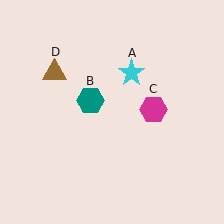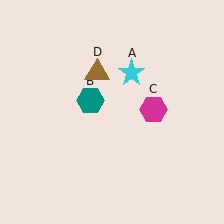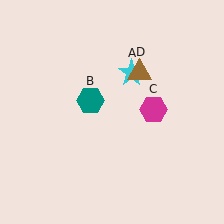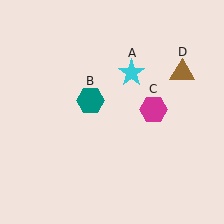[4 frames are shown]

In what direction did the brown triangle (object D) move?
The brown triangle (object D) moved right.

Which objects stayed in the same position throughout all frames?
Cyan star (object A) and teal hexagon (object B) and magenta hexagon (object C) remained stationary.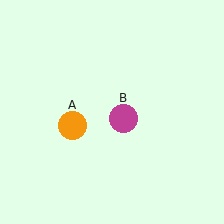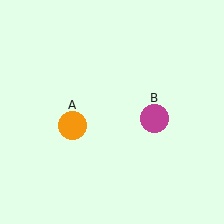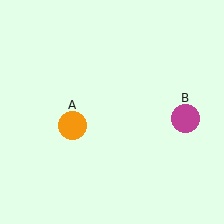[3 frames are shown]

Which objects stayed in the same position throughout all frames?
Orange circle (object A) remained stationary.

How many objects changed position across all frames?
1 object changed position: magenta circle (object B).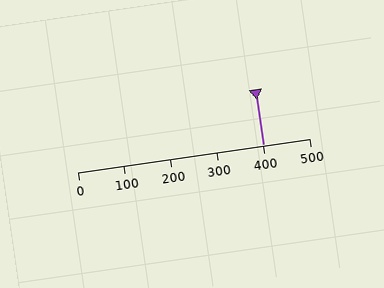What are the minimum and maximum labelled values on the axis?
The axis runs from 0 to 500.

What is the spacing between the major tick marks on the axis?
The major ticks are spaced 100 apart.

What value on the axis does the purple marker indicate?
The marker indicates approximately 400.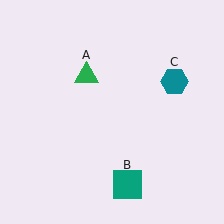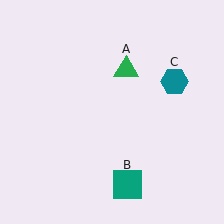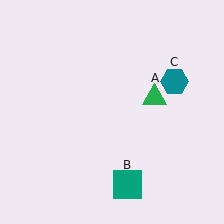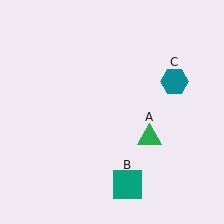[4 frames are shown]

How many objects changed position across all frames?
1 object changed position: green triangle (object A).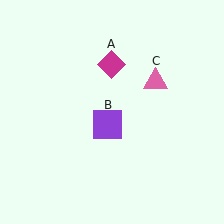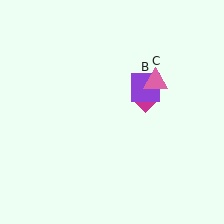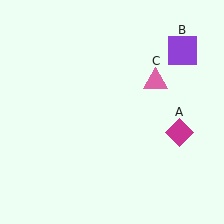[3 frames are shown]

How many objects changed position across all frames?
2 objects changed position: magenta diamond (object A), purple square (object B).